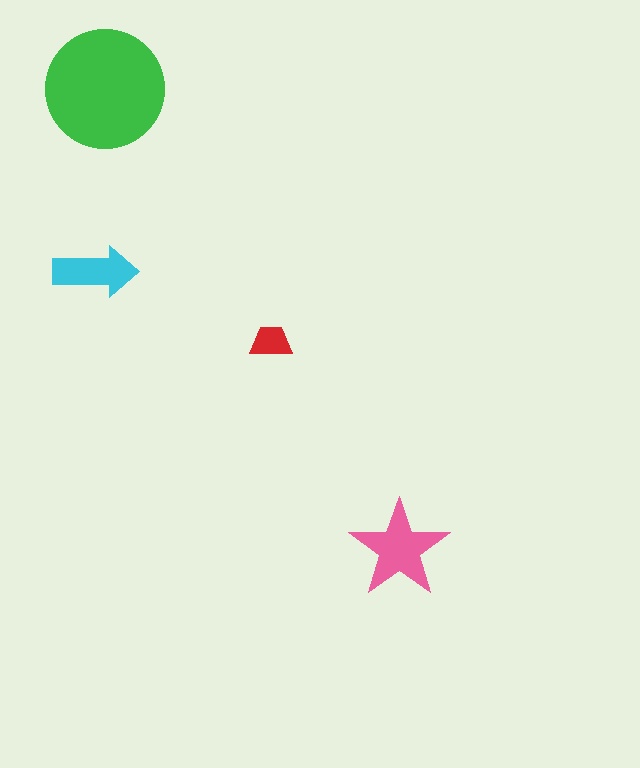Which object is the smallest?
The red trapezoid.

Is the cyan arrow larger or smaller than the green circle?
Smaller.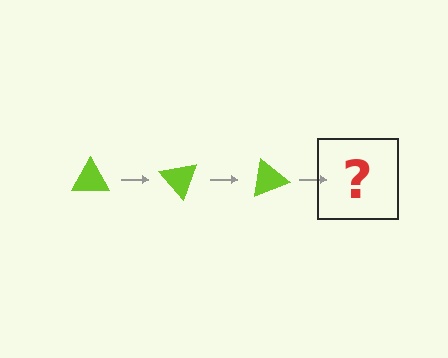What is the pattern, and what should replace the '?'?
The pattern is that the triangle rotates 50 degrees each step. The '?' should be a lime triangle rotated 150 degrees.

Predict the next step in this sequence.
The next step is a lime triangle rotated 150 degrees.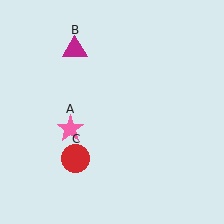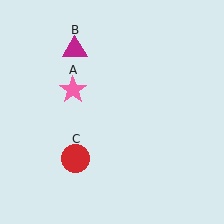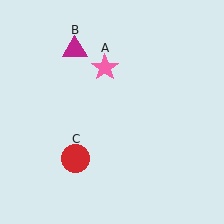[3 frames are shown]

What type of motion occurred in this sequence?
The pink star (object A) rotated clockwise around the center of the scene.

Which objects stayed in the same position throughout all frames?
Magenta triangle (object B) and red circle (object C) remained stationary.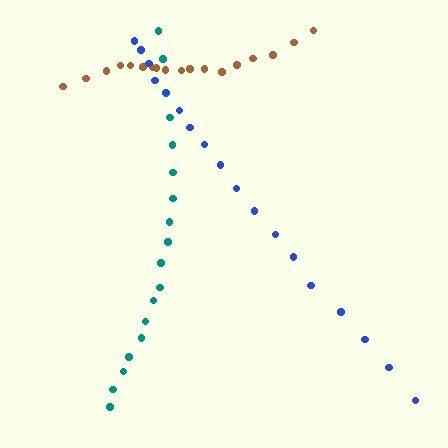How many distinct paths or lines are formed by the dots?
There are 3 distinct paths.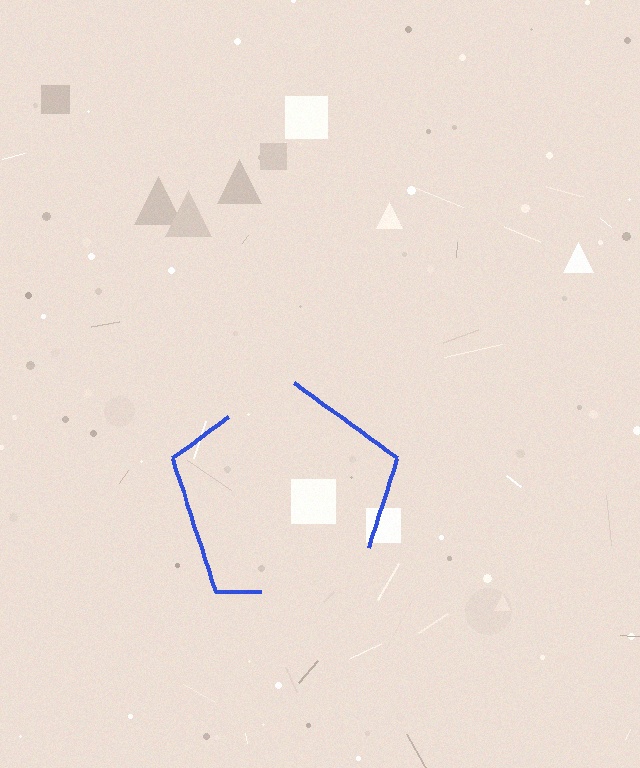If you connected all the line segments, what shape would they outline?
They would outline a pentagon.